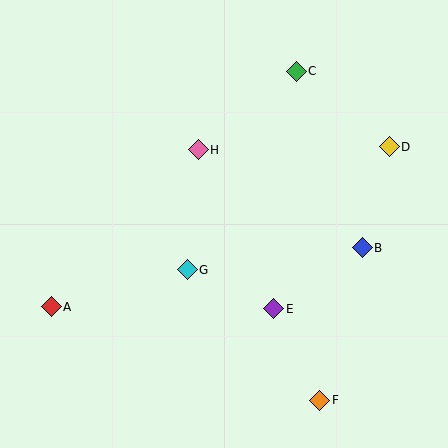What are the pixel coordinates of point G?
Point G is at (187, 270).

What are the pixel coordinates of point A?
Point A is at (51, 307).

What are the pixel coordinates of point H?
Point H is at (198, 150).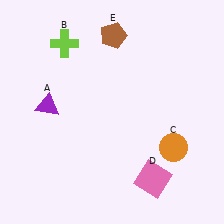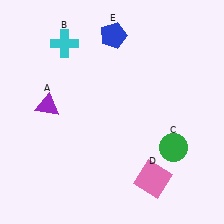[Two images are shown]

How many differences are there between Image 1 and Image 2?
There are 3 differences between the two images.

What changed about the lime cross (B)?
In Image 1, B is lime. In Image 2, it changed to cyan.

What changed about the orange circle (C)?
In Image 1, C is orange. In Image 2, it changed to green.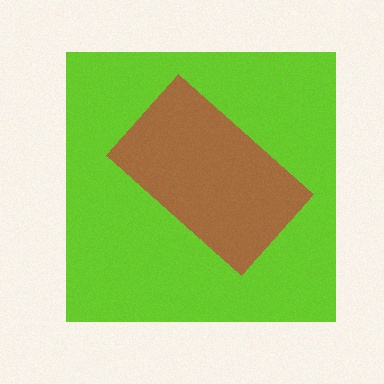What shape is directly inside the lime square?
The brown rectangle.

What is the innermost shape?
The brown rectangle.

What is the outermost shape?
The lime square.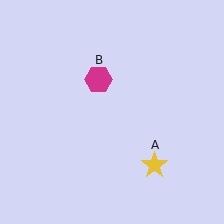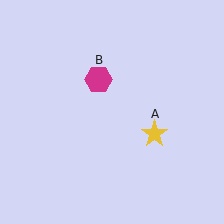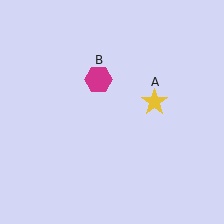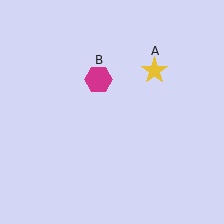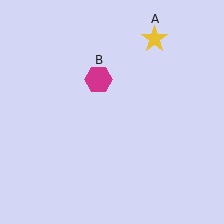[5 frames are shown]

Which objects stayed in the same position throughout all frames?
Magenta hexagon (object B) remained stationary.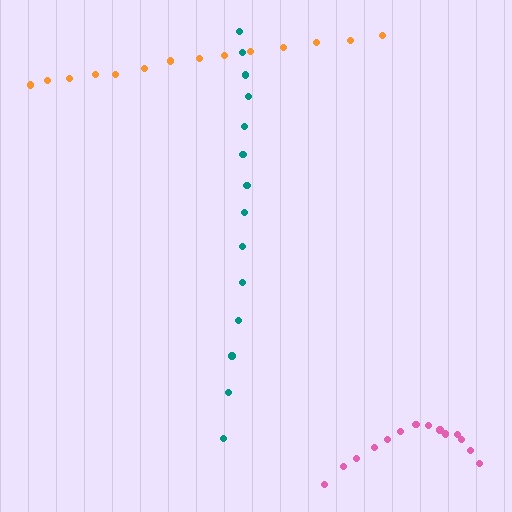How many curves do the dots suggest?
There are 3 distinct paths.